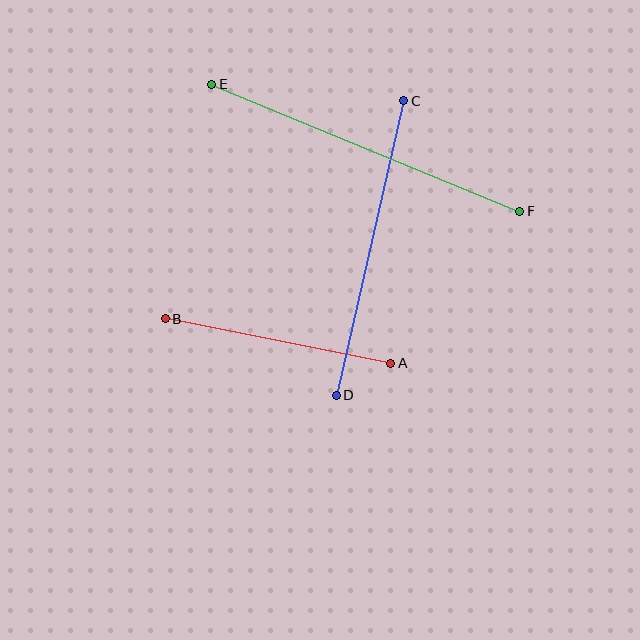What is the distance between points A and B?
The distance is approximately 230 pixels.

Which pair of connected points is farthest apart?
Points E and F are farthest apart.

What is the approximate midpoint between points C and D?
The midpoint is at approximately (370, 248) pixels.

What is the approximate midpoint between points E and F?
The midpoint is at approximately (366, 148) pixels.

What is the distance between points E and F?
The distance is approximately 333 pixels.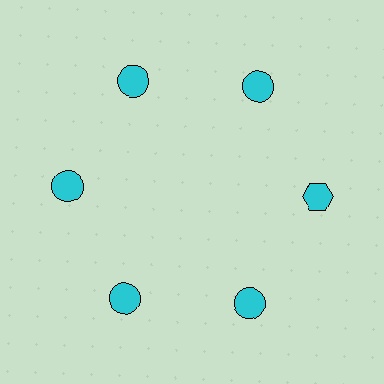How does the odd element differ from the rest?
It has a different shape: hexagon instead of circle.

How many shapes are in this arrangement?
There are 6 shapes arranged in a ring pattern.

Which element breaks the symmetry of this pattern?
The cyan hexagon at roughly the 3 o'clock position breaks the symmetry. All other shapes are cyan circles.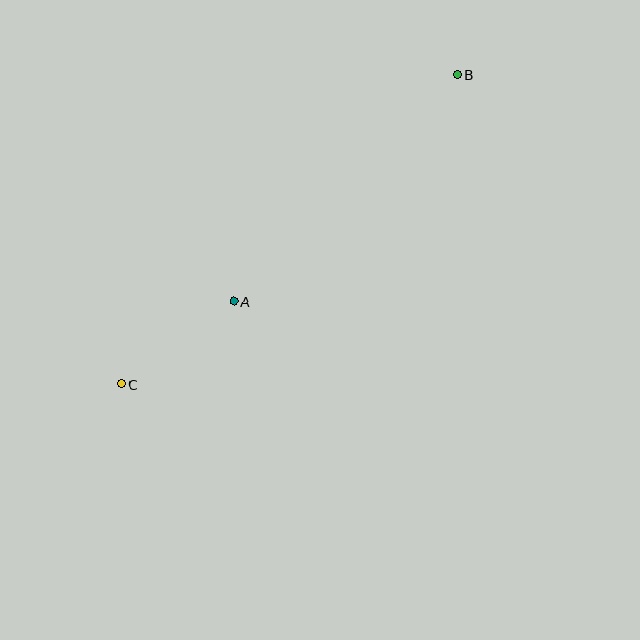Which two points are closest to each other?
Points A and C are closest to each other.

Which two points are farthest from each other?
Points B and C are farthest from each other.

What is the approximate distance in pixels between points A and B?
The distance between A and B is approximately 318 pixels.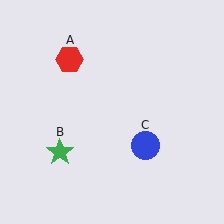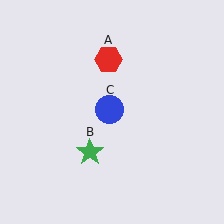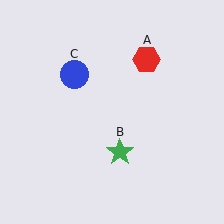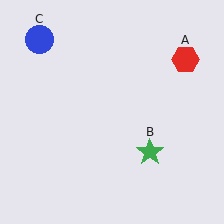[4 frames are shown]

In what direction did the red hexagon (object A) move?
The red hexagon (object A) moved right.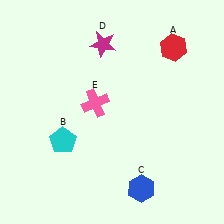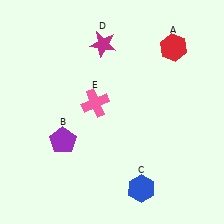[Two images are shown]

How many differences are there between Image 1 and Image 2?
There is 1 difference between the two images.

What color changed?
The pentagon (B) changed from cyan in Image 1 to purple in Image 2.